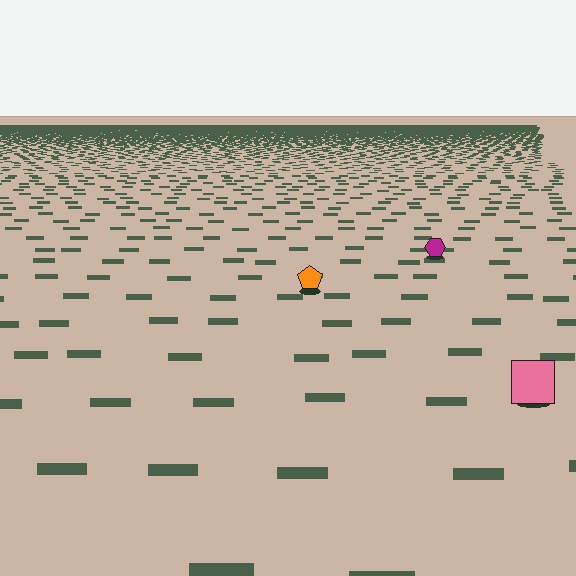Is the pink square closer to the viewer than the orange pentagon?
Yes. The pink square is closer — you can tell from the texture gradient: the ground texture is coarser near it.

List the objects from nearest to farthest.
From nearest to farthest: the pink square, the orange pentagon, the magenta hexagon.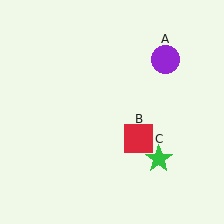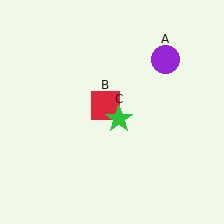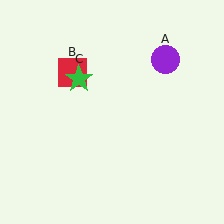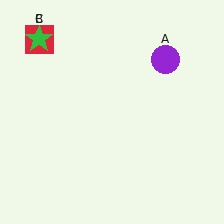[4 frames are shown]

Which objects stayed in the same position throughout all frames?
Purple circle (object A) remained stationary.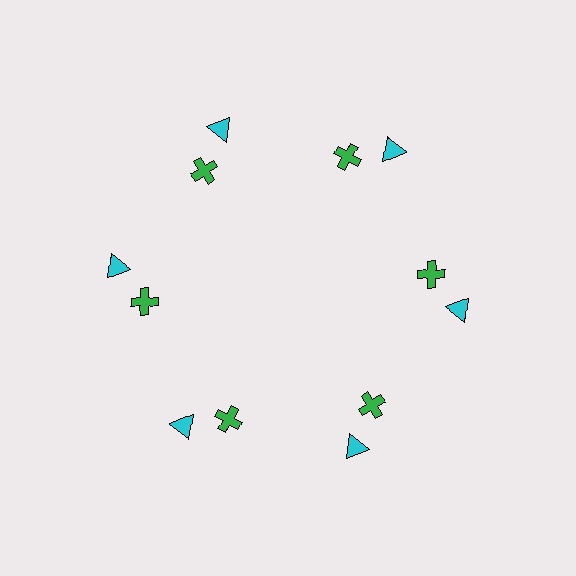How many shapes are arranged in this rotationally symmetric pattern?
There are 12 shapes, arranged in 6 groups of 2.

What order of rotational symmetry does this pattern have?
This pattern has 6-fold rotational symmetry.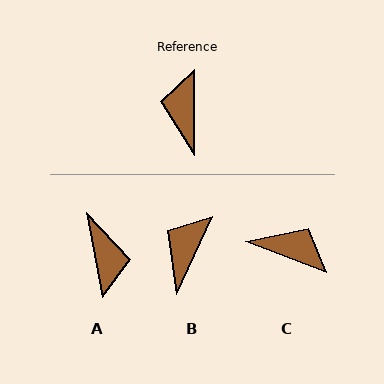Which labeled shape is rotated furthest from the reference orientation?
A, about 170 degrees away.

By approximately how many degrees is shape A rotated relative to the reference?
Approximately 170 degrees clockwise.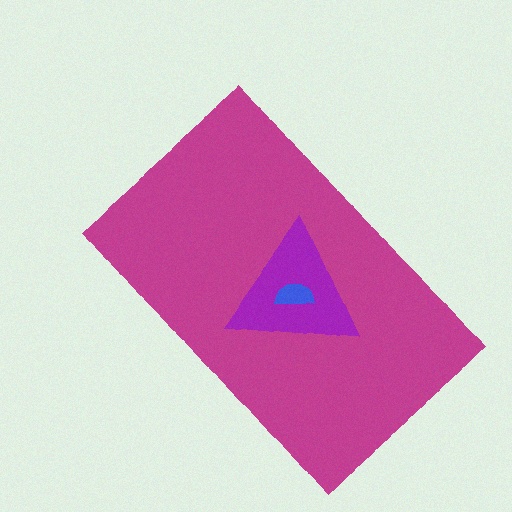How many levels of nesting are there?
3.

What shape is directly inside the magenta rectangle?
The purple triangle.